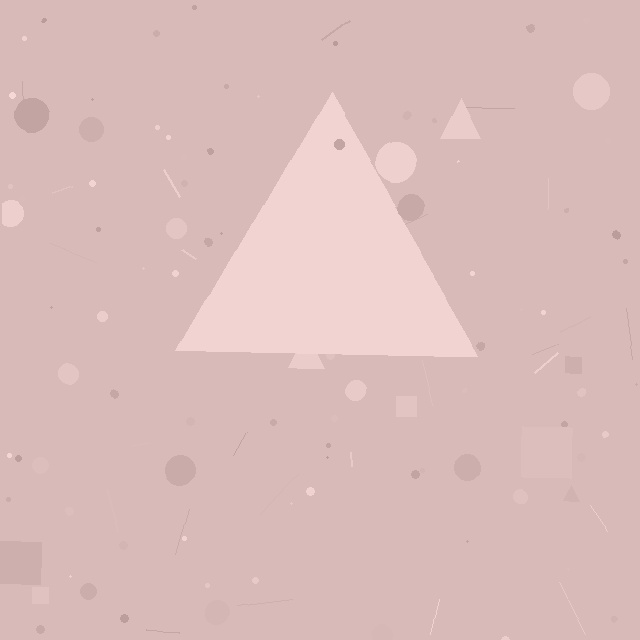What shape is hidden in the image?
A triangle is hidden in the image.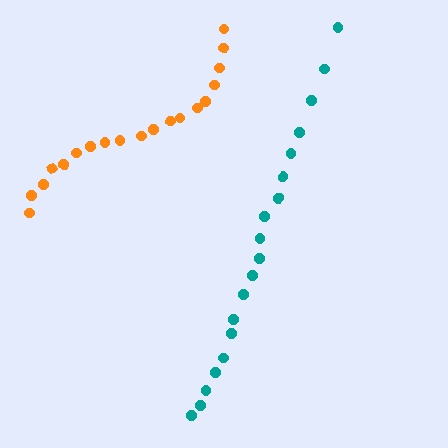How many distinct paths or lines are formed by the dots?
There are 2 distinct paths.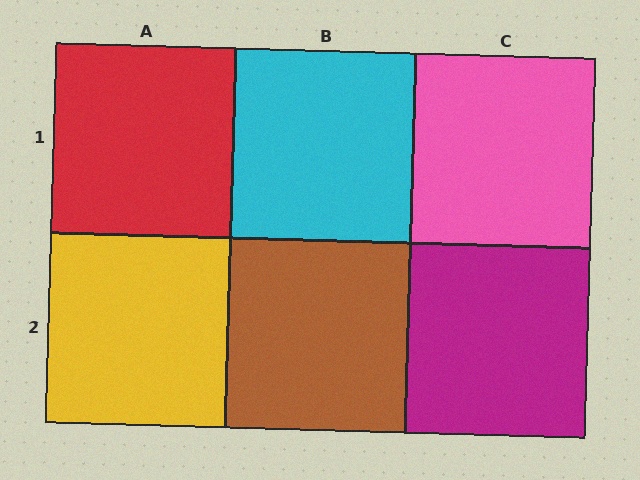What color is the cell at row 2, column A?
Yellow.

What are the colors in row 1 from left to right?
Red, cyan, pink.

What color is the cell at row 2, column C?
Magenta.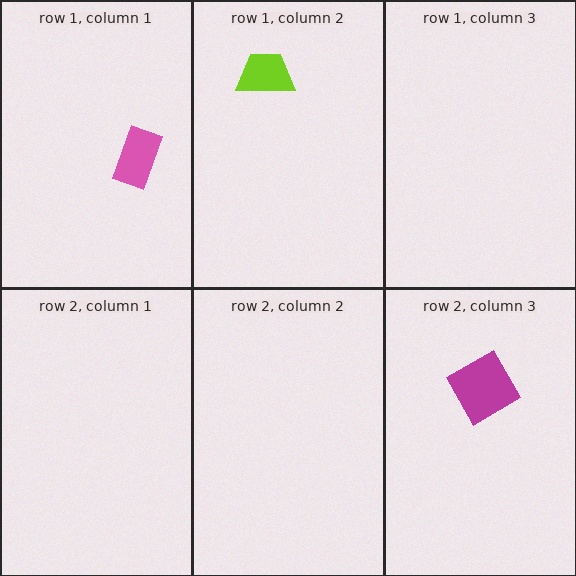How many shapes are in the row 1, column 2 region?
1.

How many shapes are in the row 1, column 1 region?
1.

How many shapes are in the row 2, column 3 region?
1.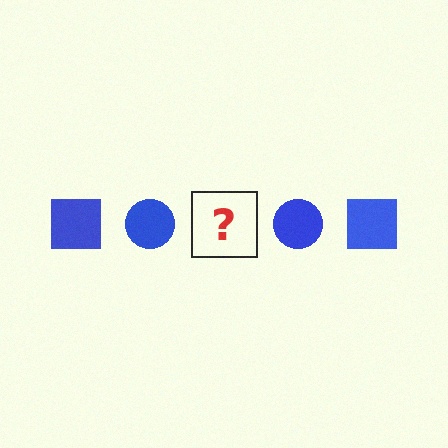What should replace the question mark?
The question mark should be replaced with a blue square.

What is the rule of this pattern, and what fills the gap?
The rule is that the pattern cycles through square, circle shapes in blue. The gap should be filled with a blue square.